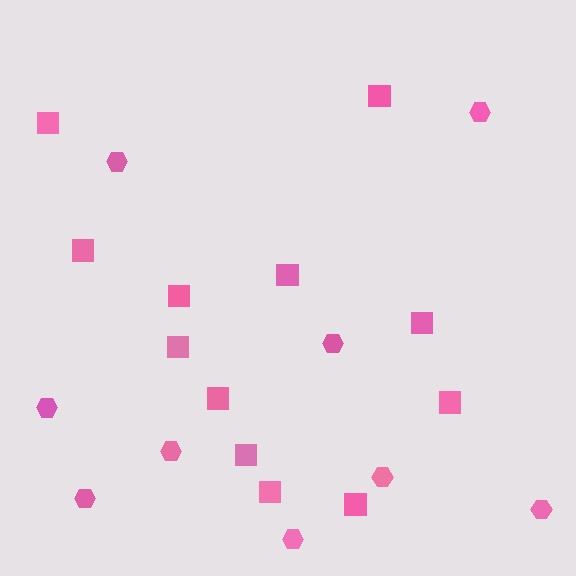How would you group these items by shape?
There are 2 groups: one group of hexagons (9) and one group of squares (12).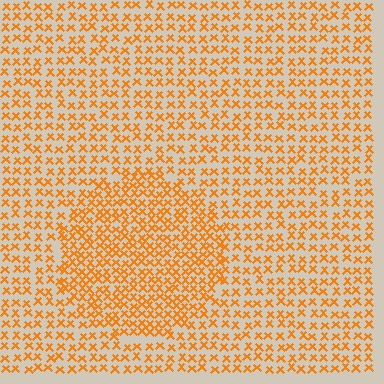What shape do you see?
I see a circle.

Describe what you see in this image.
The image contains small orange elements arranged at two different densities. A circle-shaped region is visible where the elements are more densely packed than the surrounding area.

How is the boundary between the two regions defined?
The boundary is defined by a change in element density (approximately 1.6x ratio). All elements are the same color, size, and shape.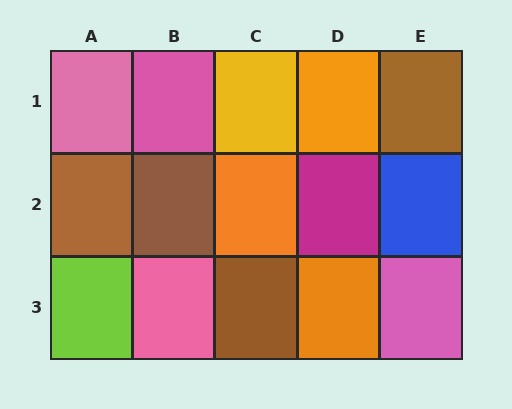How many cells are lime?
1 cell is lime.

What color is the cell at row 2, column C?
Orange.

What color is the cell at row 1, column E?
Brown.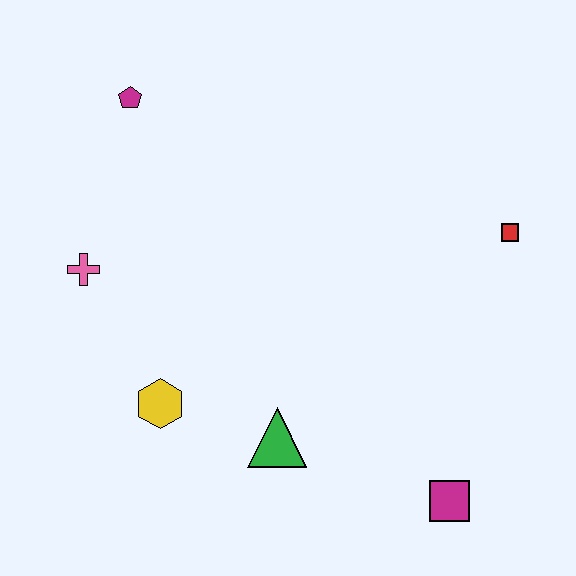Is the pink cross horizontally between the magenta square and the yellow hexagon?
No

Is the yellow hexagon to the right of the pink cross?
Yes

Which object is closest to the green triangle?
The yellow hexagon is closest to the green triangle.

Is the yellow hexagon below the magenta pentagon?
Yes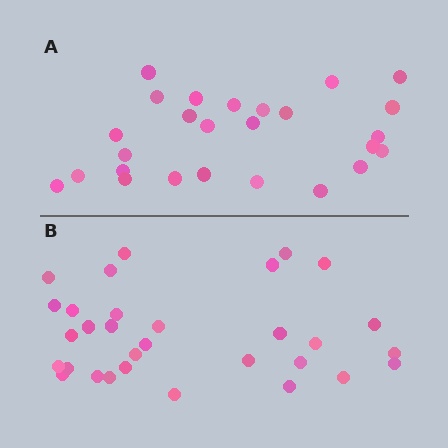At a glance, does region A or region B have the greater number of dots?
Region B (the bottom region) has more dots.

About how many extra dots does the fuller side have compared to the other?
Region B has about 5 more dots than region A.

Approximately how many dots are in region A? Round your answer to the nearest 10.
About 30 dots. (The exact count is 26, which rounds to 30.)